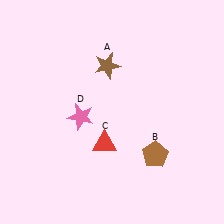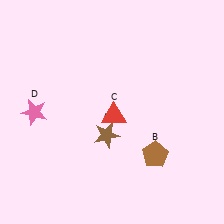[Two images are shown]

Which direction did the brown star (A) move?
The brown star (A) moved down.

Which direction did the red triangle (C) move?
The red triangle (C) moved up.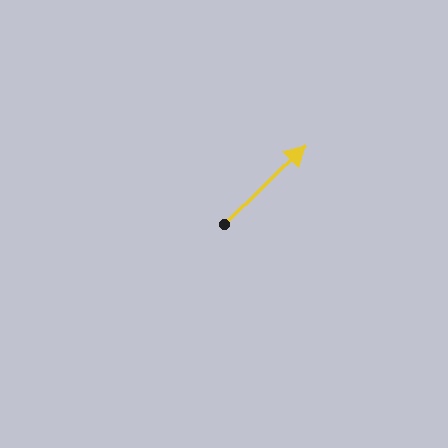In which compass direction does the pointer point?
Northeast.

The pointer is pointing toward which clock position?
Roughly 2 o'clock.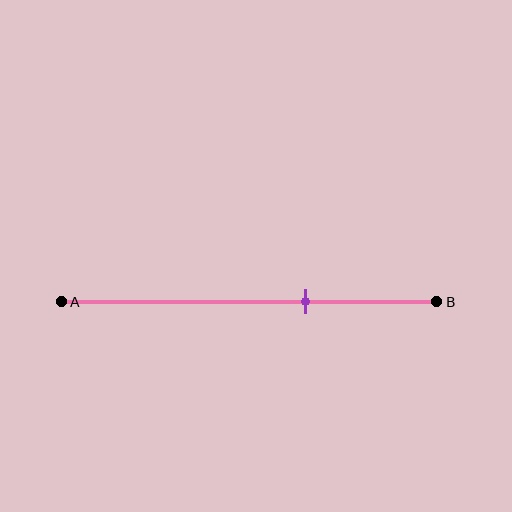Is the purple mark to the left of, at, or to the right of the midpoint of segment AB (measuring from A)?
The purple mark is to the right of the midpoint of segment AB.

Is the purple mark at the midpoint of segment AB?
No, the mark is at about 65% from A, not at the 50% midpoint.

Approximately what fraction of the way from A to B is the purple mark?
The purple mark is approximately 65% of the way from A to B.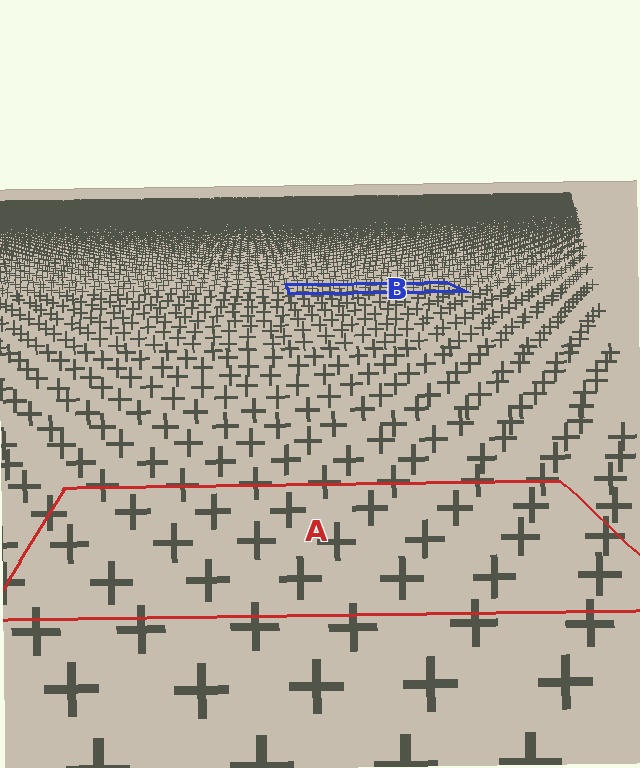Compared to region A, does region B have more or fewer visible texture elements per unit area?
Region B has more texture elements per unit area — they are packed more densely because it is farther away.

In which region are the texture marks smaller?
The texture marks are smaller in region B, because it is farther away.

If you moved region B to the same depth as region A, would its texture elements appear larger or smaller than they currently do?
They would appear larger. At a closer depth, the same texture elements are projected at a bigger on-screen size.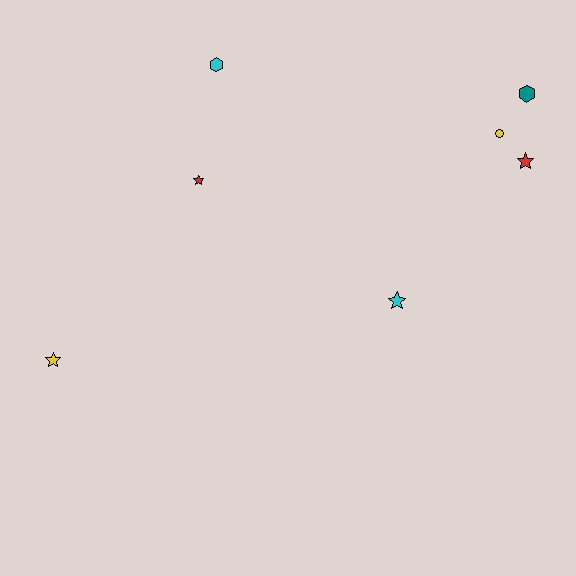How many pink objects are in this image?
There are no pink objects.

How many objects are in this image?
There are 7 objects.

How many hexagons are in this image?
There are 2 hexagons.